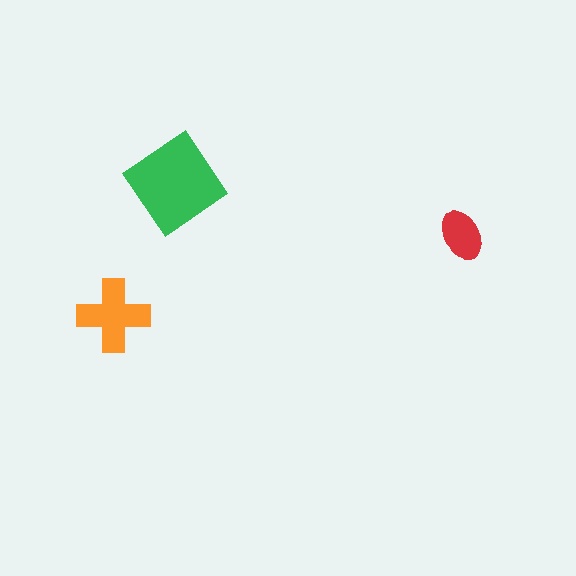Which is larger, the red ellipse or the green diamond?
The green diamond.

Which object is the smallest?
The red ellipse.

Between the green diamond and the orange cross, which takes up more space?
The green diamond.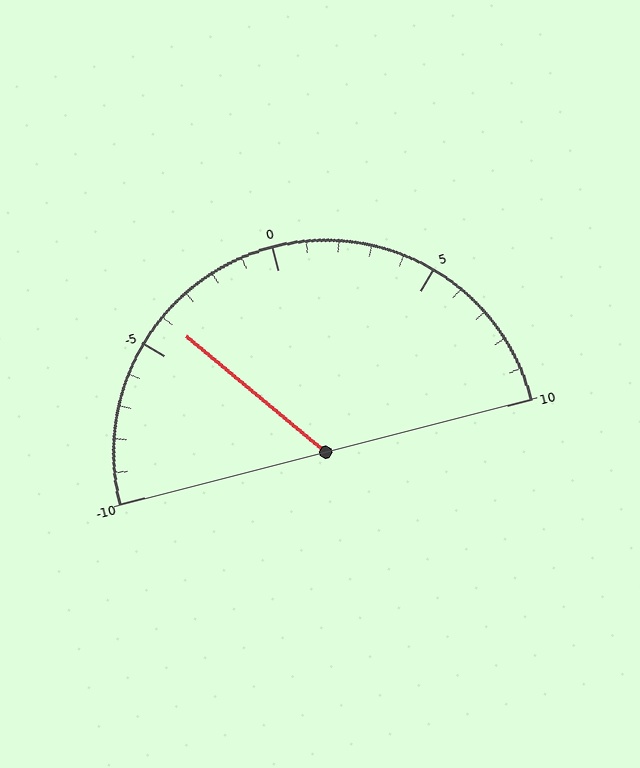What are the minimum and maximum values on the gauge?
The gauge ranges from -10 to 10.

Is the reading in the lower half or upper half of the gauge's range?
The reading is in the lower half of the range (-10 to 10).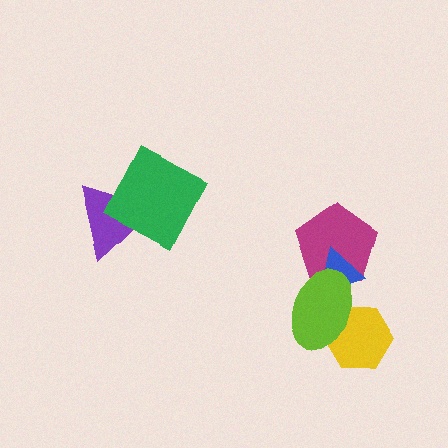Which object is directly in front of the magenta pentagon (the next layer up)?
The blue triangle is directly in front of the magenta pentagon.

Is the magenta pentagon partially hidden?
Yes, it is partially covered by another shape.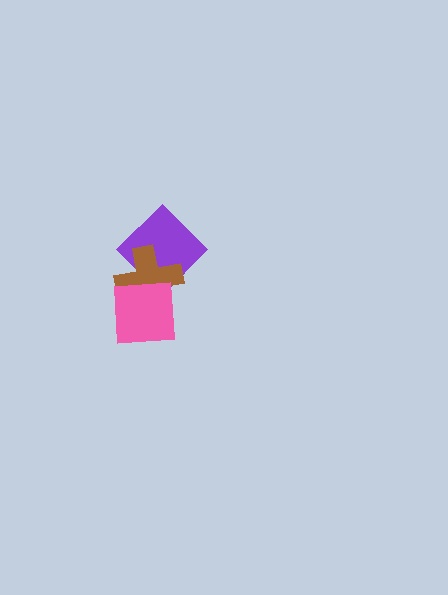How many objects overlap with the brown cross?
2 objects overlap with the brown cross.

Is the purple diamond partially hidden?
Yes, it is partially covered by another shape.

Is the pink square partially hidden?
No, no other shape covers it.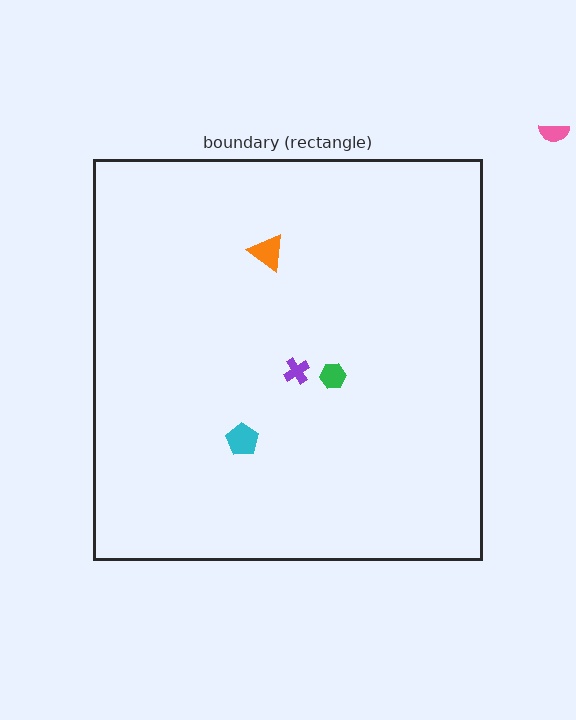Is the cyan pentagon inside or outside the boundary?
Inside.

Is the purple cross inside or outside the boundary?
Inside.